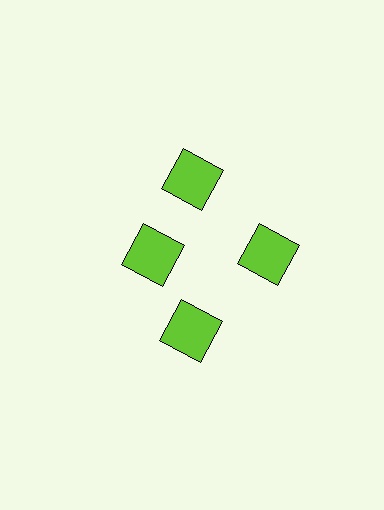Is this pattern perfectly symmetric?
No. The 4 lime squares are arranged in a ring, but one element near the 9 o'clock position is pulled inward toward the center, breaking the 4-fold rotational symmetry.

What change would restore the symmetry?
The symmetry would be restored by moving it outward, back onto the ring so that all 4 squares sit at equal angles and equal distance from the center.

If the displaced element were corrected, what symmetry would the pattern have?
It would have 4-fold rotational symmetry — the pattern would map onto itself every 90 degrees.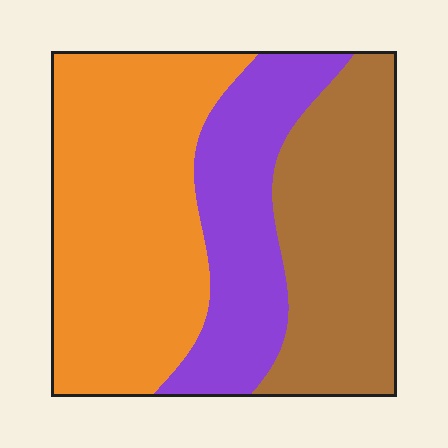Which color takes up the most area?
Orange, at roughly 45%.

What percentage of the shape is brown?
Brown takes up between a sixth and a third of the shape.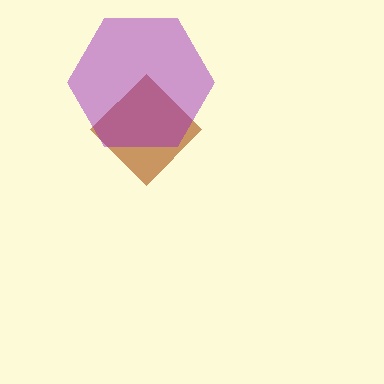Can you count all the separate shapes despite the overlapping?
Yes, there are 2 separate shapes.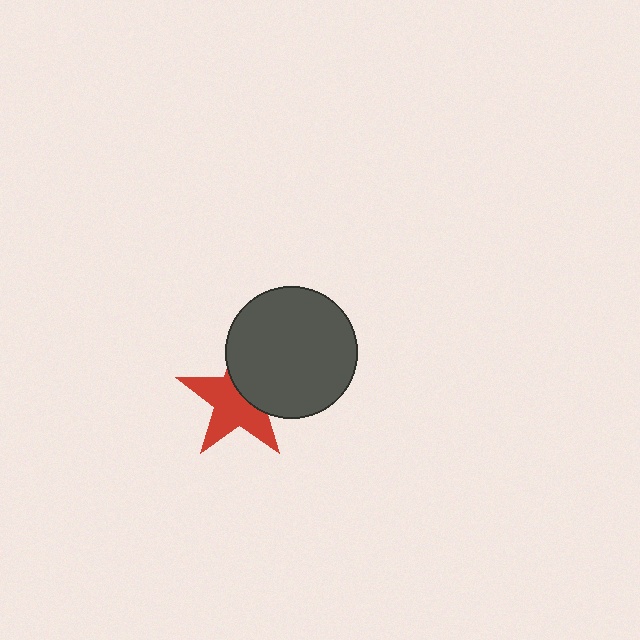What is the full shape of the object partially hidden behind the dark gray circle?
The partially hidden object is a red star.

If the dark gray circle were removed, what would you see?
You would see the complete red star.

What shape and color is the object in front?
The object in front is a dark gray circle.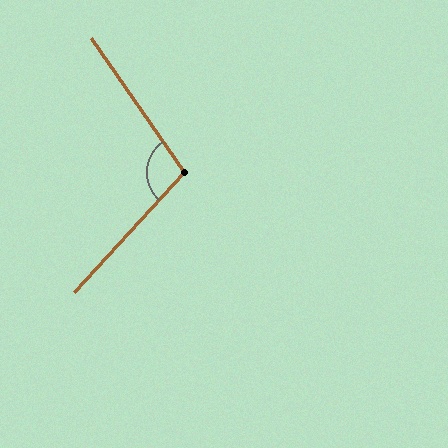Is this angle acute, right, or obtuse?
It is obtuse.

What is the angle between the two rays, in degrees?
Approximately 103 degrees.